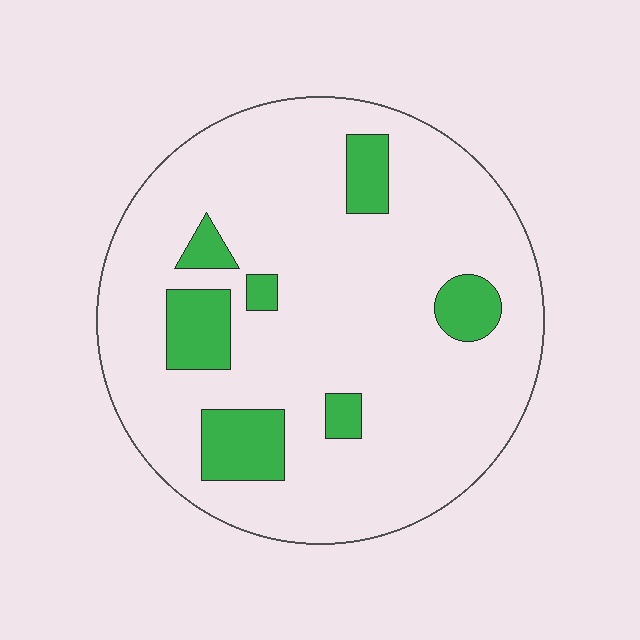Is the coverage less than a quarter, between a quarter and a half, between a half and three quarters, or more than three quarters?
Less than a quarter.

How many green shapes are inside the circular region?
7.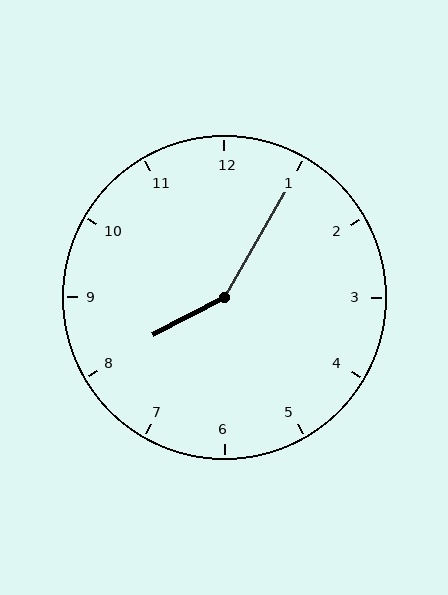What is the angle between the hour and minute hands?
Approximately 148 degrees.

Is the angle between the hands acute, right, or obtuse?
It is obtuse.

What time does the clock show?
8:05.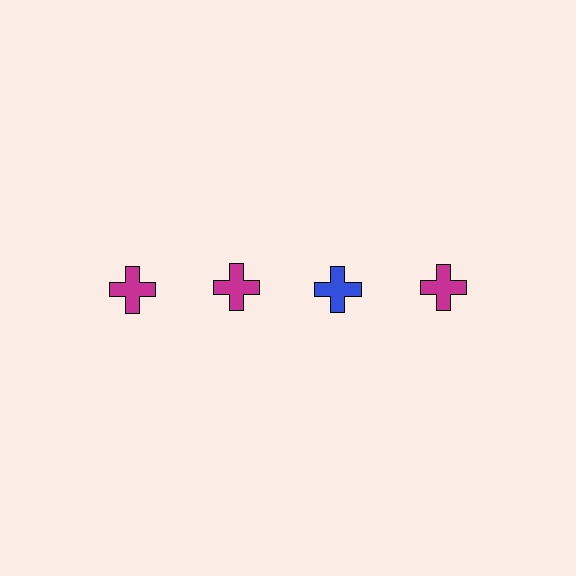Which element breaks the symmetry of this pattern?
The blue cross in the top row, center column breaks the symmetry. All other shapes are magenta crosses.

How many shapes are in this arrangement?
There are 4 shapes arranged in a grid pattern.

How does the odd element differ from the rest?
It has a different color: blue instead of magenta.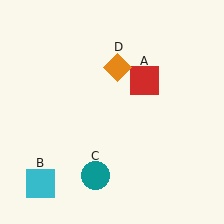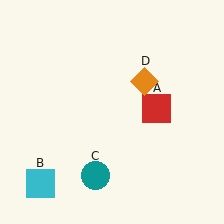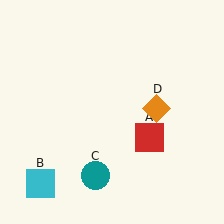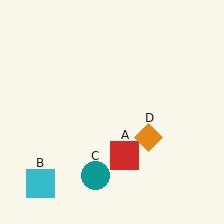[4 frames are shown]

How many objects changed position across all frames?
2 objects changed position: red square (object A), orange diamond (object D).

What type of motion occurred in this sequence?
The red square (object A), orange diamond (object D) rotated clockwise around the center of the scene.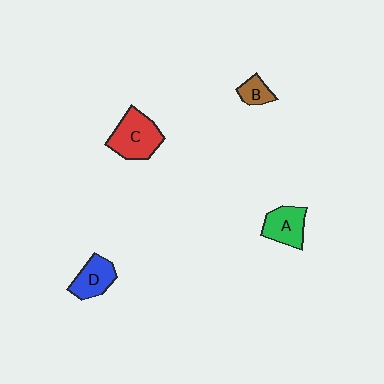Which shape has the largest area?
Shape C (red).